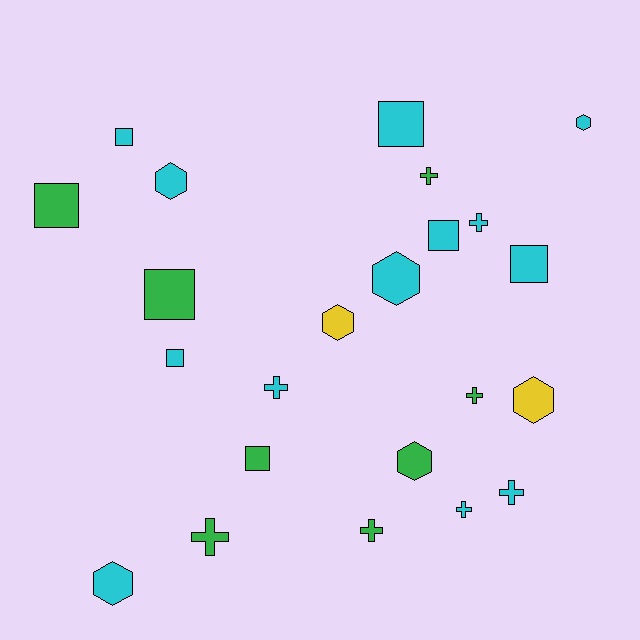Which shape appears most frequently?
Square, with 8 objects.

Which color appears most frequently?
Cyan, with 13 objects.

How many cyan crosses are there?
There are 4 cyan crosses.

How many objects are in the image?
There are 23 objects.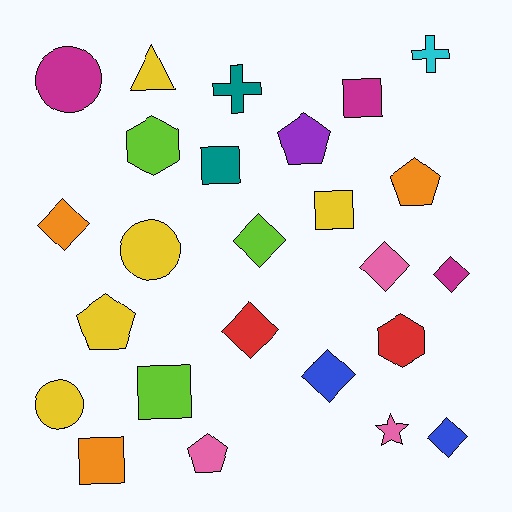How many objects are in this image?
There are 25 objects.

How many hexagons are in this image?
There are 2 hexagons.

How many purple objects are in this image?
There is 1 purple object.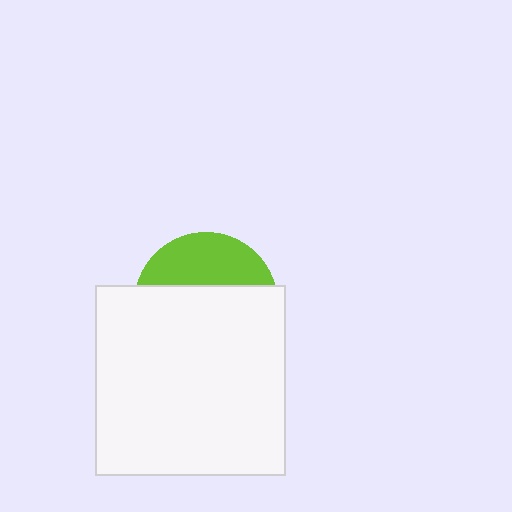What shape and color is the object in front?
The object in front is a white square.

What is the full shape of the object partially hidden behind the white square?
The partially hidden object is a lime circle.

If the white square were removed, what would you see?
You would see the complete lime circle.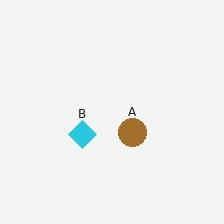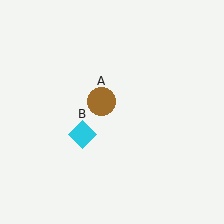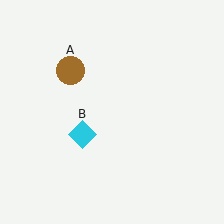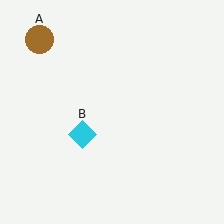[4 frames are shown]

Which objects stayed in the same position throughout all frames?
Cyan diamond (object B) remained stationary.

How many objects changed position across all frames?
1 object changed position: brown circle (object A).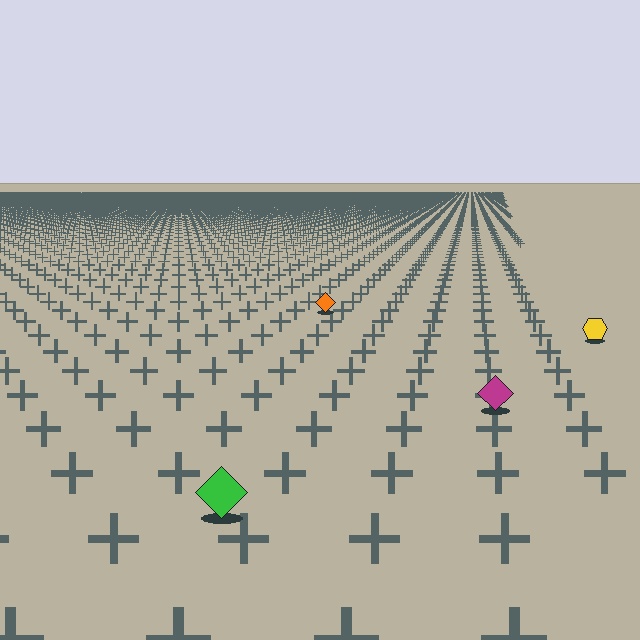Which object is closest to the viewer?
The green diamond is closest. The texture marks near it are larger and more spread out.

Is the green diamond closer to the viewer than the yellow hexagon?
Yes. The green diamond is closer — you can tell from the texture gradient: the ground texture is coarser near it.